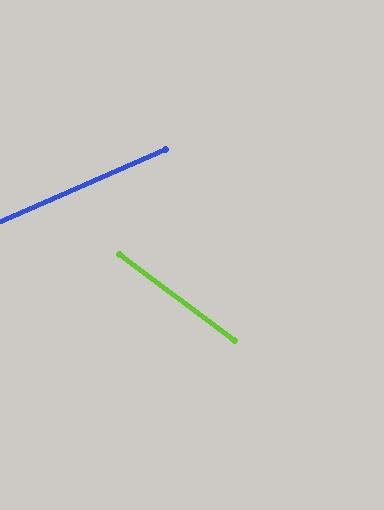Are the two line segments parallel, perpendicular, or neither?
Neither parallel nor perpendicular — they differ by about 61°.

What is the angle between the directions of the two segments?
Approximately 61 degrees.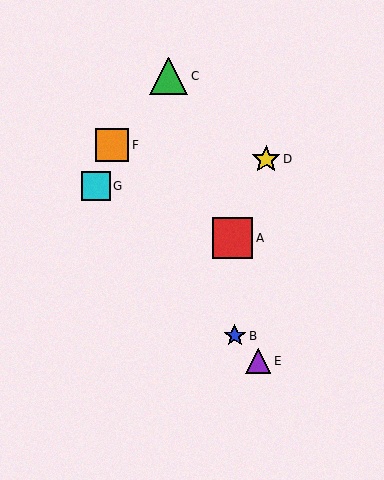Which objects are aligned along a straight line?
Objects B, E, G are aligned along a straight line.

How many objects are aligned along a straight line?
3 objects (B, E, G) are aligned along a straight line.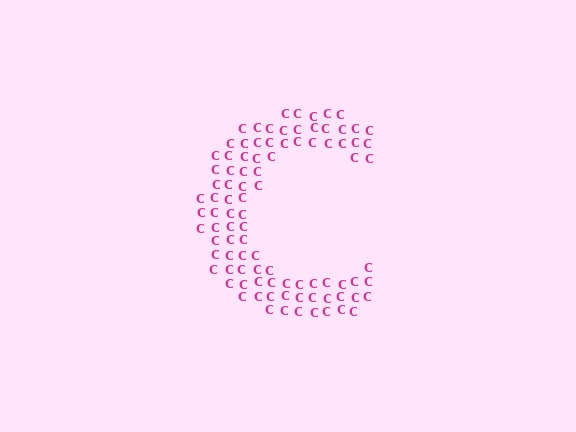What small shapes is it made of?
It is made of small letter C's.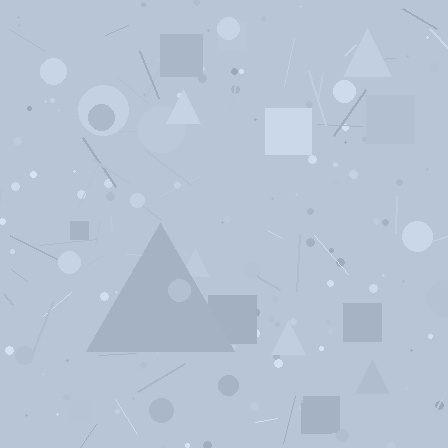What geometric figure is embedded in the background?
A triangle is embedded in the background.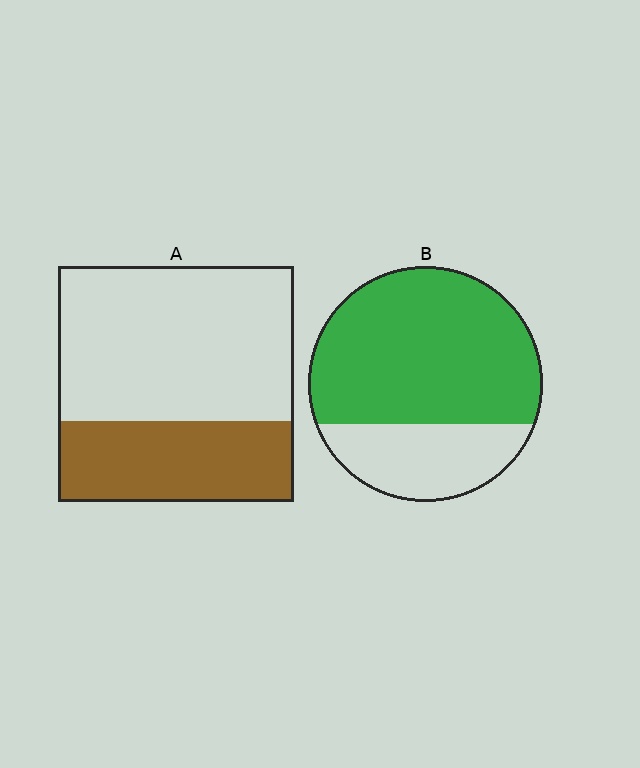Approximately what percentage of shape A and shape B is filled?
A is approximately 35% and B is approximately 70%.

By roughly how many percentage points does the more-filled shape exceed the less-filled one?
By roughly 35 percentage points (B over A).